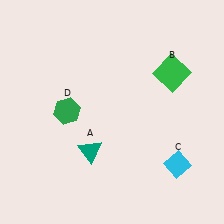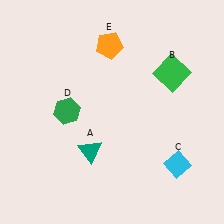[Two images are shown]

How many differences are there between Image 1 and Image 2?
There is 1 difference between the two images.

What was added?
An orange pentagon (E) was added in Image 2.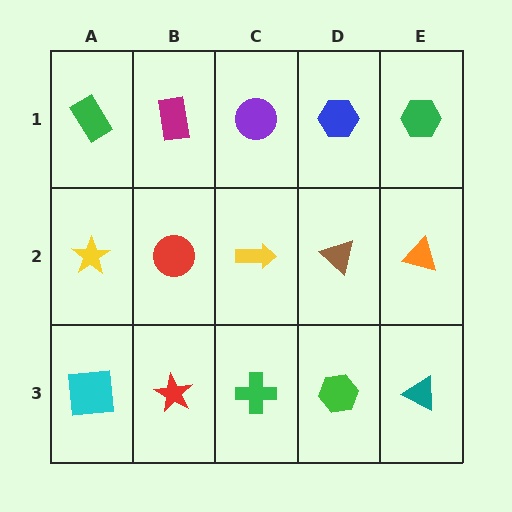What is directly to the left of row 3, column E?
A green hexagon.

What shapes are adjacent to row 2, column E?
A green hexagon (row 1, column E), a teal triangle (row 3, column E), a brown triangle (row 2, column D).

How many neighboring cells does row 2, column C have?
4.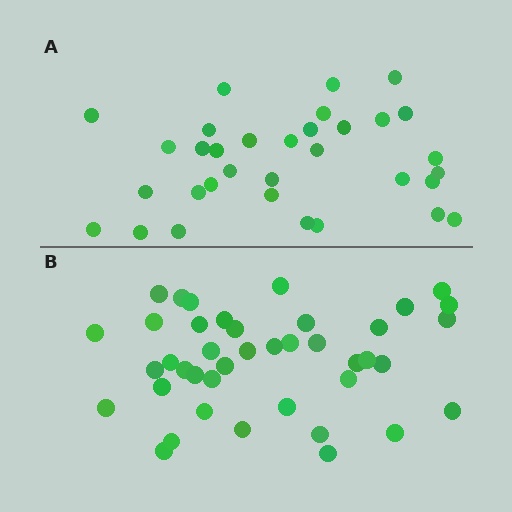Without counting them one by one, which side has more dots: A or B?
Region B (the bottom region) has more dots.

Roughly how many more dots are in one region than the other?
Region B has roughly 8 or so more dots than region A.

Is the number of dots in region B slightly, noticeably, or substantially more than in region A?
Region B has only slightly more — the two regions are fairly close. The ratio is roughly 1.2 to 1.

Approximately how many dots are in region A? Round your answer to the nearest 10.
About 30 dots. (The exact count is 33, which rounds to 30.)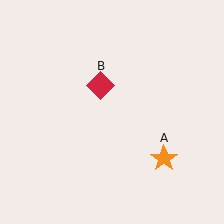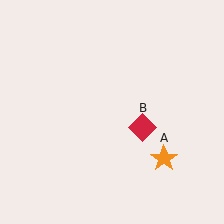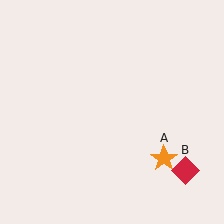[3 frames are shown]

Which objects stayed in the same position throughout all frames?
Orange star (object A) remained stationary.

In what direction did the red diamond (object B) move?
The red diamond (object B) moved down and to the right.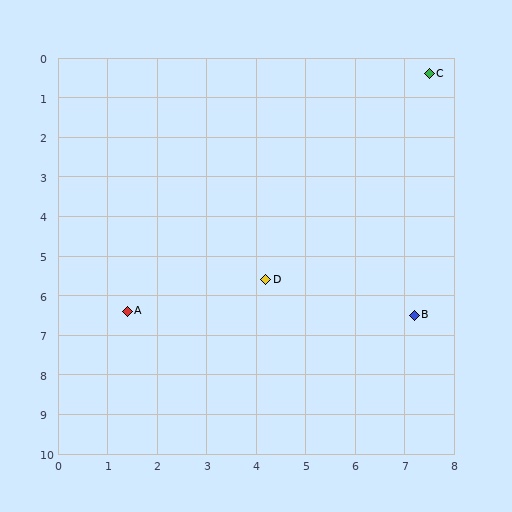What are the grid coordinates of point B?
Point B is at approximately (7.2, 6.5).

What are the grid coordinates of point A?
Point A is at approximately (1.4, 6.4).